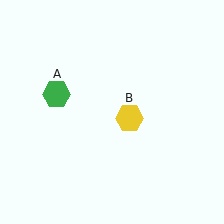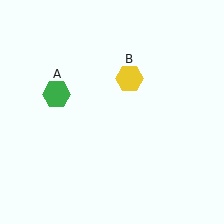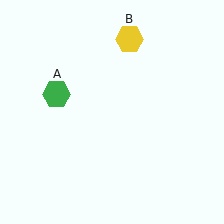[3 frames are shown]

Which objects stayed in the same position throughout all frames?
Green hexagon (object A) remained stationary.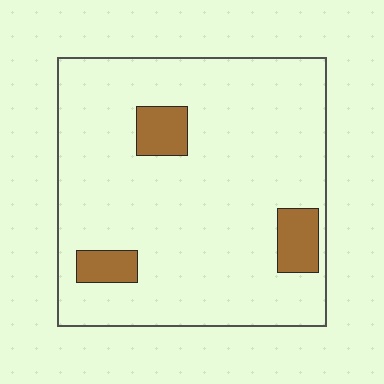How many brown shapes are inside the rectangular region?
3.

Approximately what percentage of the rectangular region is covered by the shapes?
Approximately 10%.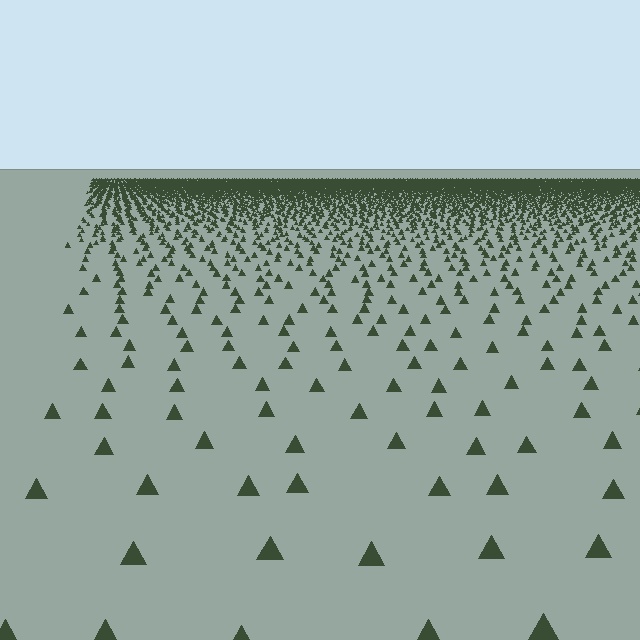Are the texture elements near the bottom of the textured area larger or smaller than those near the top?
Larger. Near the bottom, elements are closer to the viewer and appear at a bigger on-screen size.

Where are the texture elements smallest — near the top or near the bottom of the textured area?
Near the top.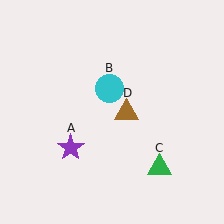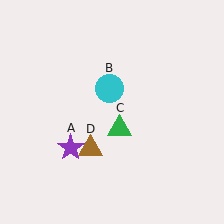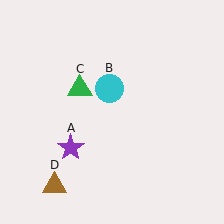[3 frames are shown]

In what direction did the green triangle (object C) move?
The green triangle (object C) moved up and to the left.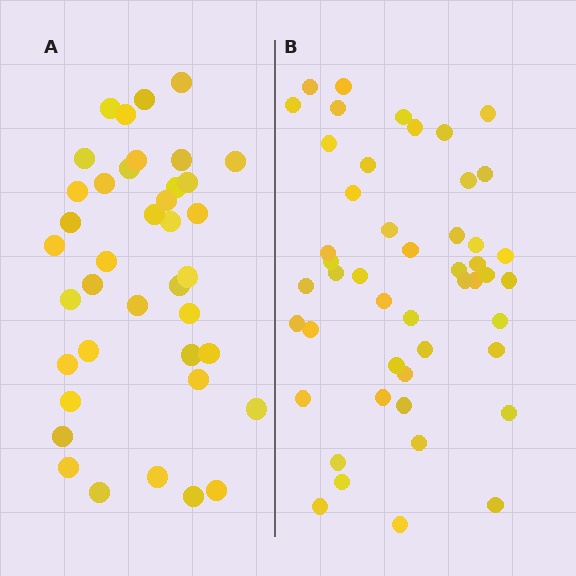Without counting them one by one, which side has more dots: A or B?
Region B (the right region) has more dots.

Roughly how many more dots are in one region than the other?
Region B has roughly 8 or so more dots than region A.